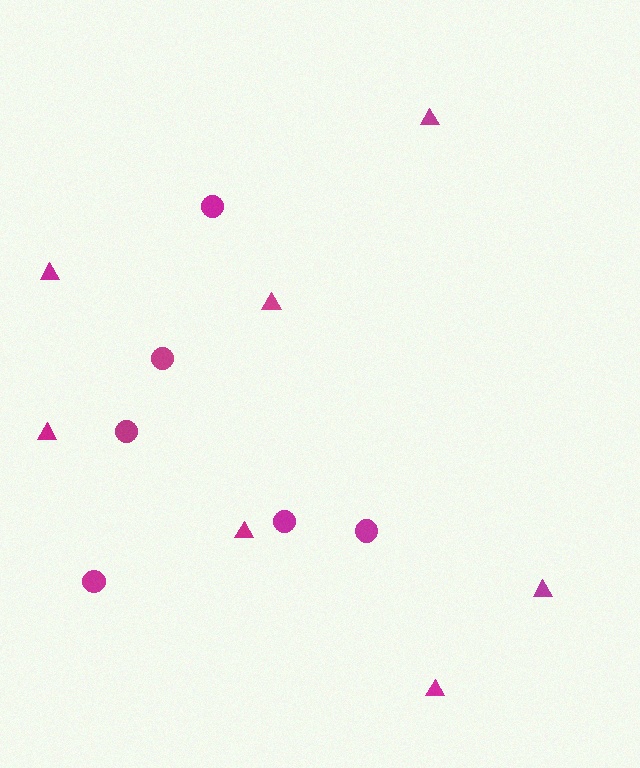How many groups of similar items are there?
There are 2 groups: one group of circles (6) and one group of triangles (7).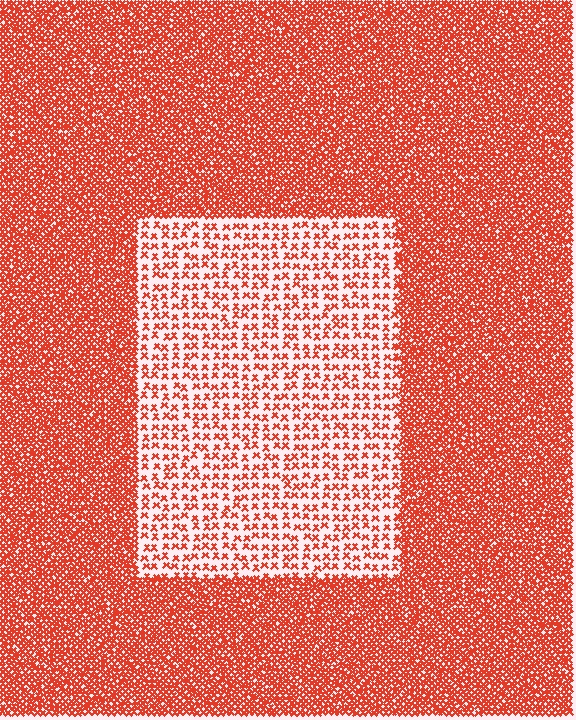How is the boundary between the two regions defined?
The boundary is defined by a change in element density (approximately 3.1x ratio). All elements are the same color, size, and shape.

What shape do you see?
I see a rectangle.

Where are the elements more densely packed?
The elements are more densely packed outside the rectangle boundary.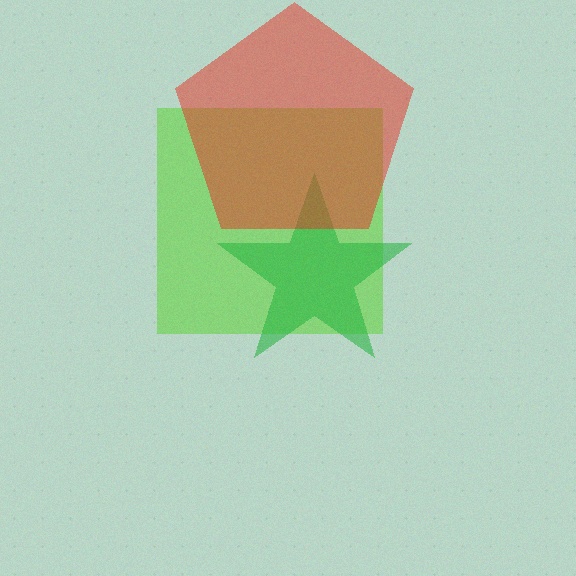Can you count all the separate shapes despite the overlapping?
Yes, there are 3 separate shapes.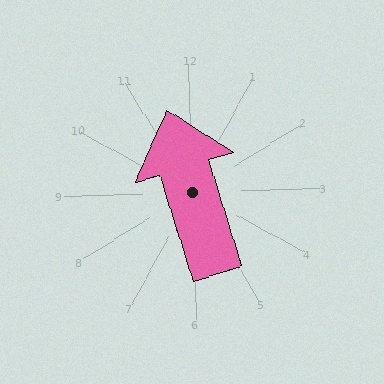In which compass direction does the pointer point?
North.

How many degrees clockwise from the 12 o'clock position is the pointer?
Approximately 345 degrees.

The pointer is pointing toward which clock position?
Roughly 11 o'clock.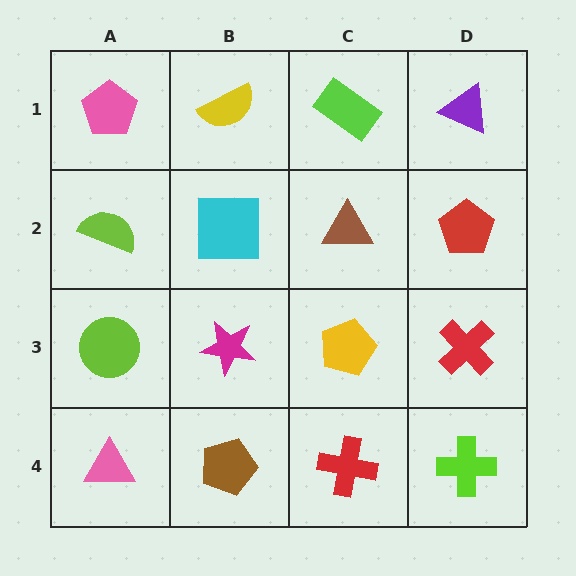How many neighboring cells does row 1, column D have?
2.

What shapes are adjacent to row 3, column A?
A lime semicircle (row 2, column A), a pink triangle (row 4, column A), a magenta star (row 3, column B).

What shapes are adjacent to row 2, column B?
A yellow semicircle (row 1, column B), a magenta star (row 3, column B), a lime semicircle (row 2, column A), a brown triangle (row 2, column C).